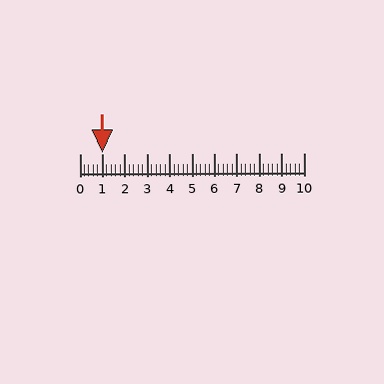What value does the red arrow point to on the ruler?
The red arrow points to approximately 1.0.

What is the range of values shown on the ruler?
The ruler shows values from 0 to 10.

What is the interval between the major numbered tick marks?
The major tick marks are spaced 1 units apart.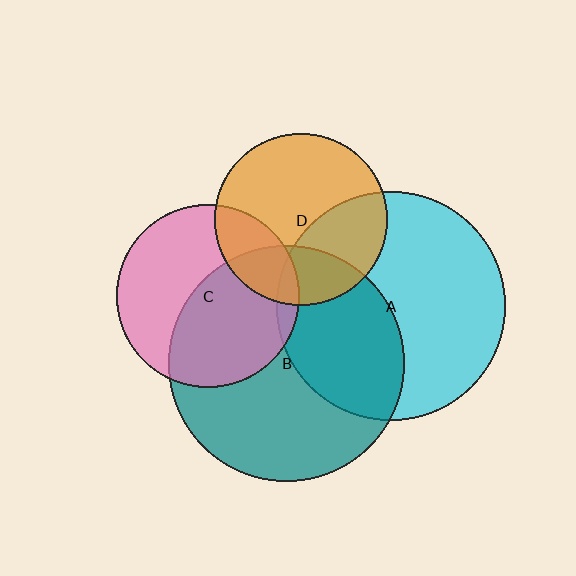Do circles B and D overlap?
Yes.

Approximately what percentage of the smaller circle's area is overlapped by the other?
Approximately 25%.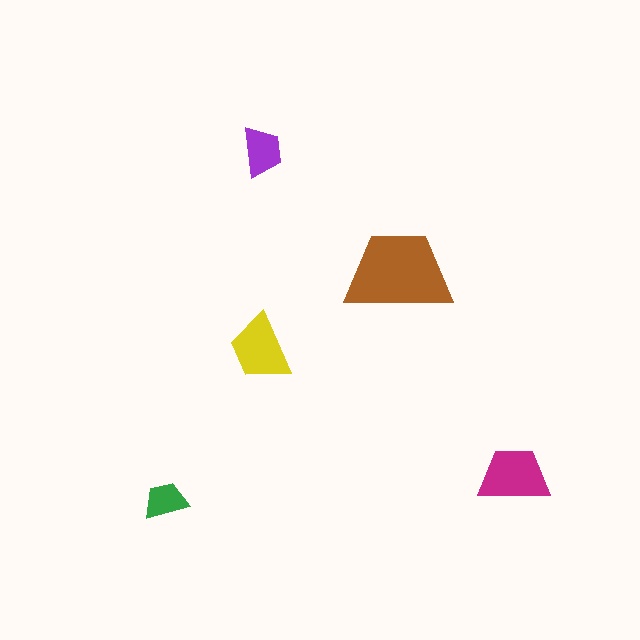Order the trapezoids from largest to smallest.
the brown one, the magenta one, the yellow one, the purple one, the green one.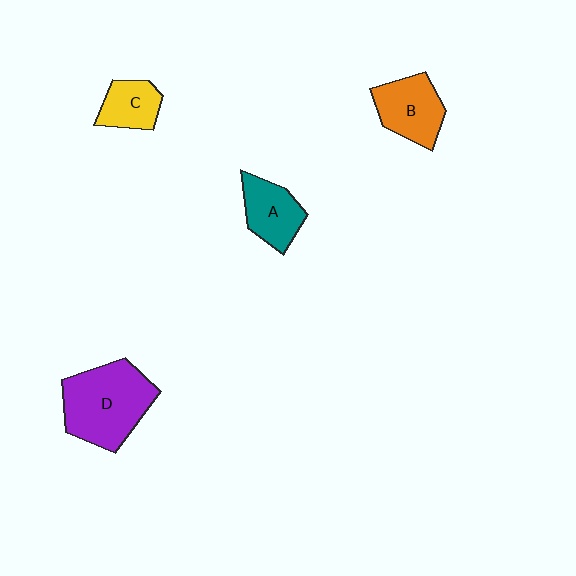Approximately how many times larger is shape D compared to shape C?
Approximately 2.3 times.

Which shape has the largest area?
Shape D (purple).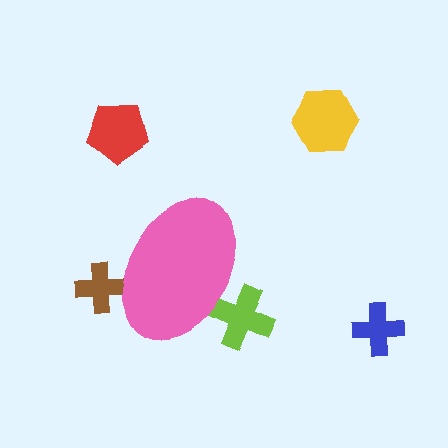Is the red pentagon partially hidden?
No, the red pentagon is fully visible.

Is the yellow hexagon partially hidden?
No, the yellow hexagon is fully visible.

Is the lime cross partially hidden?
Yes, the lime cross is partially hidden behind the pink ellipse.